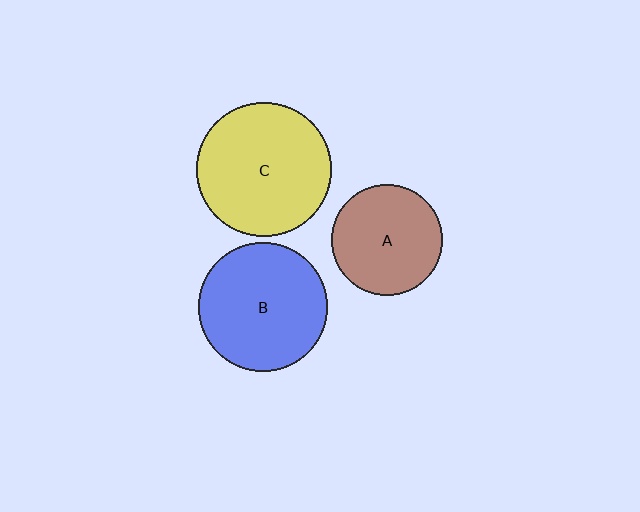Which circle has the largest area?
Circle C (yellow).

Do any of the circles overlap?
No, none of the circles overlap.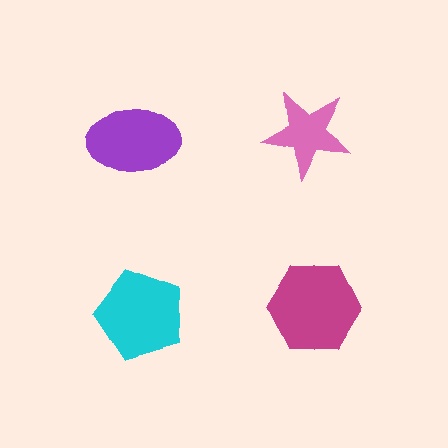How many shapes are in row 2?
2 shapes.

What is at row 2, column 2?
A magenta hexagon.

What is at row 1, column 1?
A purple ellipse.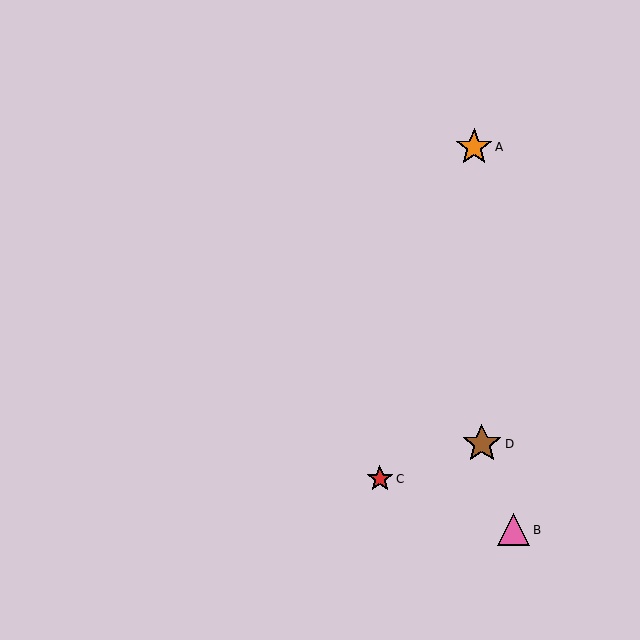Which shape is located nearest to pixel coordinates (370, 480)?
The red star (labeled C) at (380, 479) is nearest to that location.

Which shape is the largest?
The brown star (labeled D) is the largest.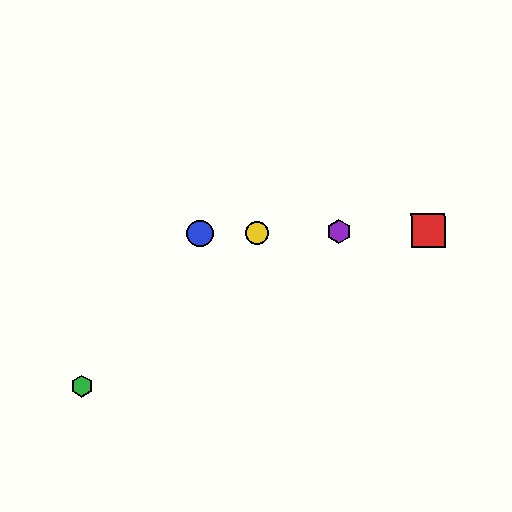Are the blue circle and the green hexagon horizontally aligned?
No, the blue circle is at y≈233 and the green hexagon is at y≈386.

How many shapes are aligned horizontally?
4 shapes (the red square, the blue circle, the yellow circle, the purple hexagon) are aligned horizontally.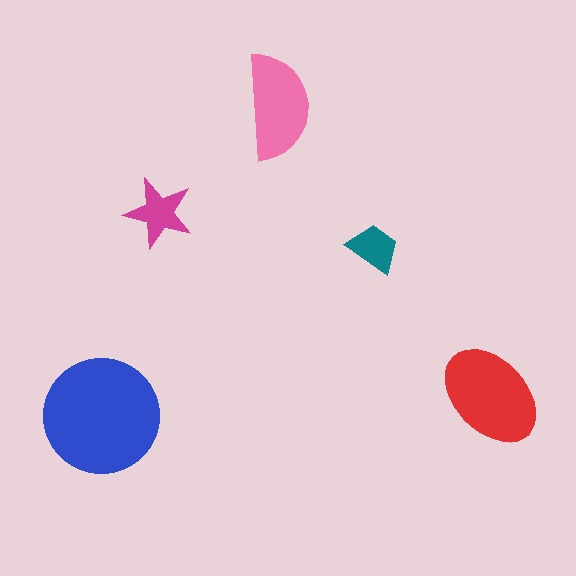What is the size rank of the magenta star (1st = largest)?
4th.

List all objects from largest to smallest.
The blue circle, the red ellipse, the pink semicircle, the magenta star, the teal trapezoid.